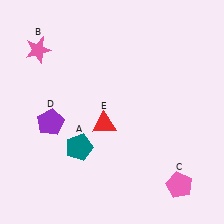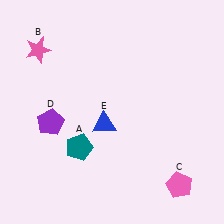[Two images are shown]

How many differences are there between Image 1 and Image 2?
There is 1 difference between the two images.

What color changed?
The triangle (E) changed from red in Image 1 to blue in Image 2.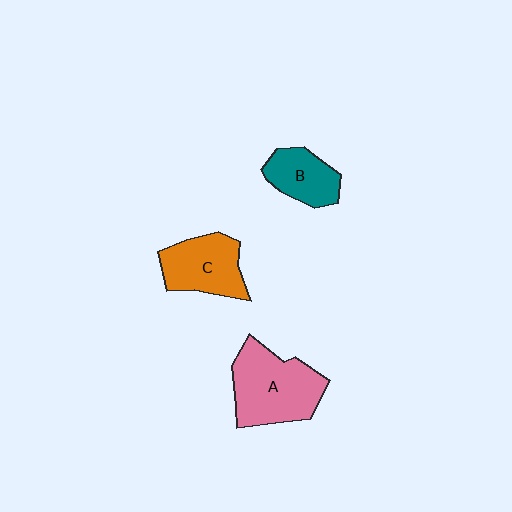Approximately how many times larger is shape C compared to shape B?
Approximately 1.3 times.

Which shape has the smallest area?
Shape B (teal).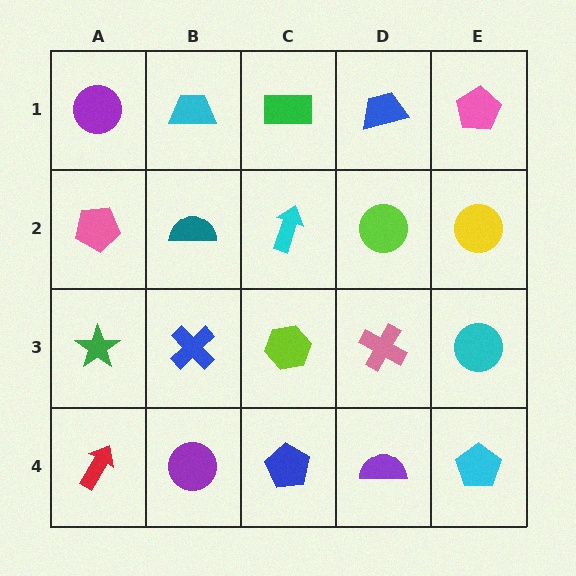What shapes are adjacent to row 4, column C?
A lime hexagon (row 3, column C), a purple circle (row 4, column B), a purple semicircle (row 4, column D).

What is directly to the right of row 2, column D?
A yellow circle.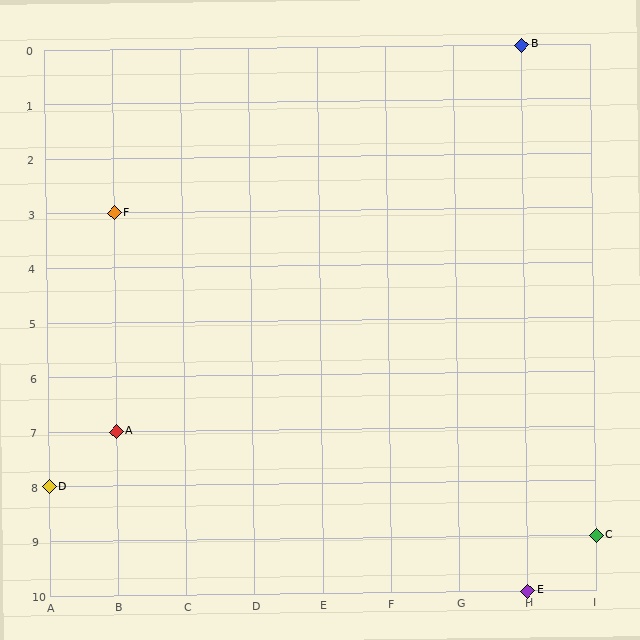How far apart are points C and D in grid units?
Points C and D are 8 columns and 1 row apart (about 8.1 grid units diagonally).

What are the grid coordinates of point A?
Point A is at grid coordinates (B, 7).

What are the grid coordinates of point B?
Point B is at grid coordinates (H, 0).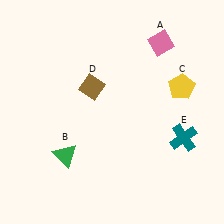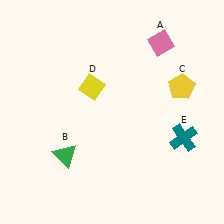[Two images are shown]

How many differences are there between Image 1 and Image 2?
There is 1 difference between the two images.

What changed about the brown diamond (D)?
In Image 1, D is brown. In Image 2, it changed to yellow.